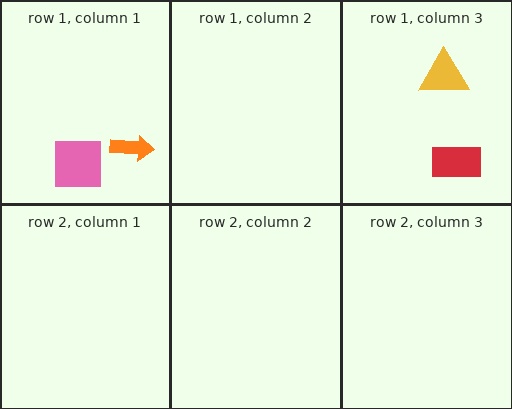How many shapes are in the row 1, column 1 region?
2.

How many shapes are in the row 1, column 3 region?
2.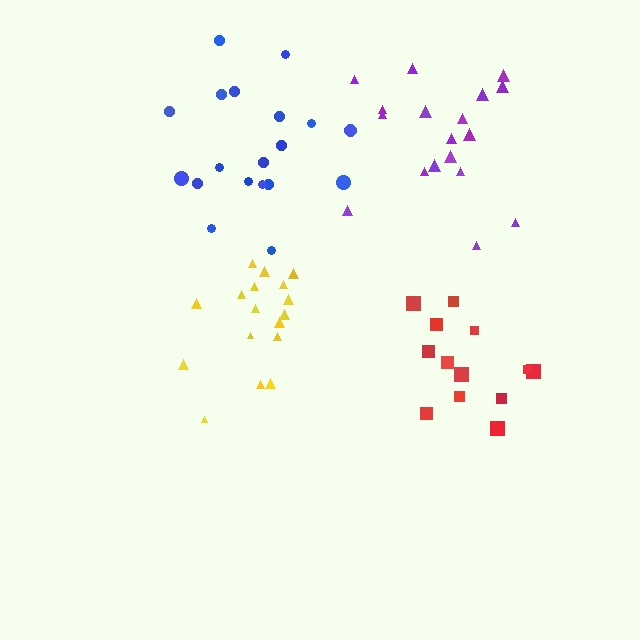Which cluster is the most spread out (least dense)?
Blue.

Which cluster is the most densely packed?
Yellow.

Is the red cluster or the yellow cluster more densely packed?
Yellow.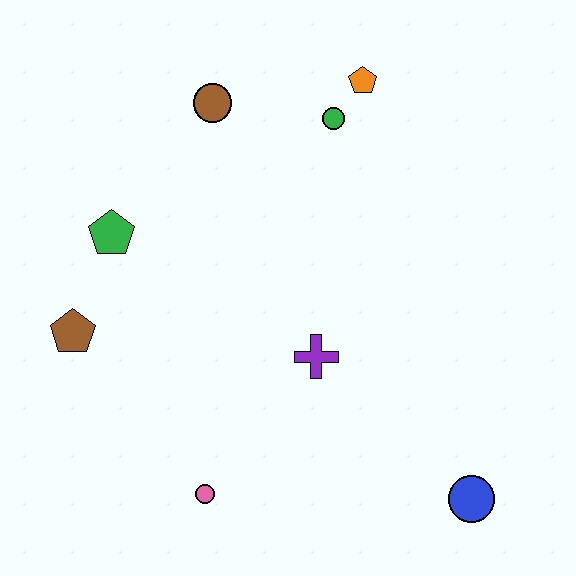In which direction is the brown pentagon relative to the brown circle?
The brown pentagon is below the brown circle.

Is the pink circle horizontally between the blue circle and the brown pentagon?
Yes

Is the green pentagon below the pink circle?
No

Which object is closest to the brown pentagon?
The green pentagon is closest to the brown pentagon.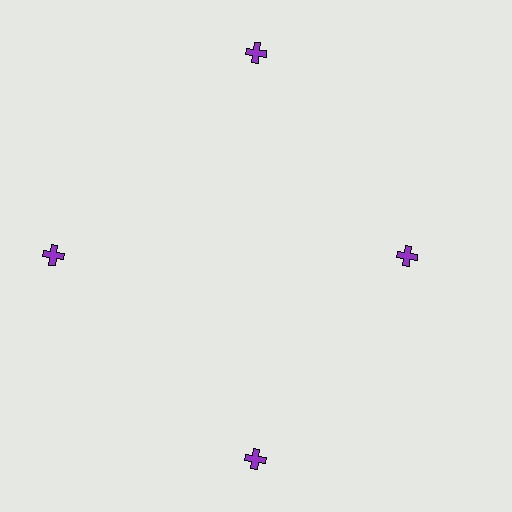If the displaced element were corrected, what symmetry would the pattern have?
It would have 4-fold rotational symmetry — the pattern would map onto itself every 90 degrees.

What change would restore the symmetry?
The symmetry would be restored by moving it outward, back onto the ring so that all 4 crosses sit at equal angles and equal distance from the center.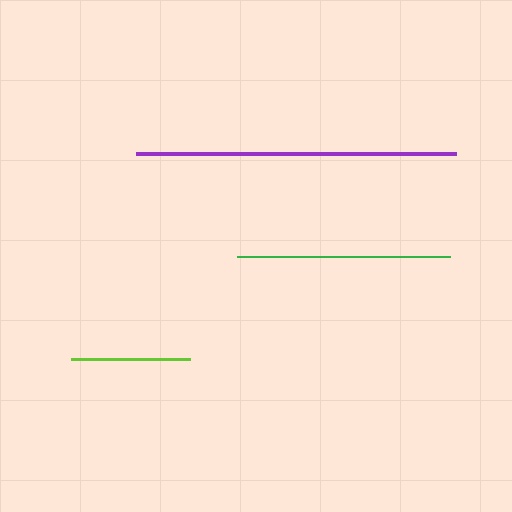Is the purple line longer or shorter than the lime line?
The purple line is longer than the lime line.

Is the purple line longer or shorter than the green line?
The purple line is longer than the green line.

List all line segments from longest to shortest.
From longest to shortest: purple, green, lime.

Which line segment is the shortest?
The lime line is the shortest at approximately 120 pixels.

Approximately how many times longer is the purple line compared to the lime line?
The purple line is approximately 2.7 times the length of the lime line.